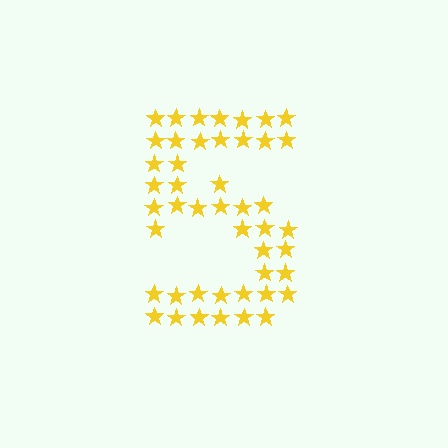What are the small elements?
The small elements are stars.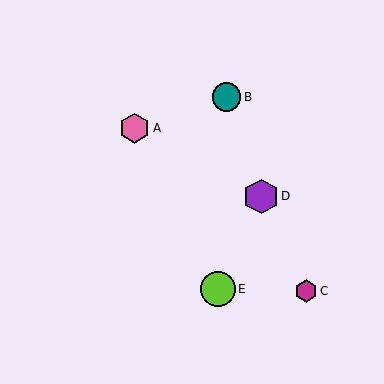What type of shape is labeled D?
Shape D is a purple hexagon.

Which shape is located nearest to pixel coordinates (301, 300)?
The magenta hexagon (labeled C) at (306, 291) is nearest to that location.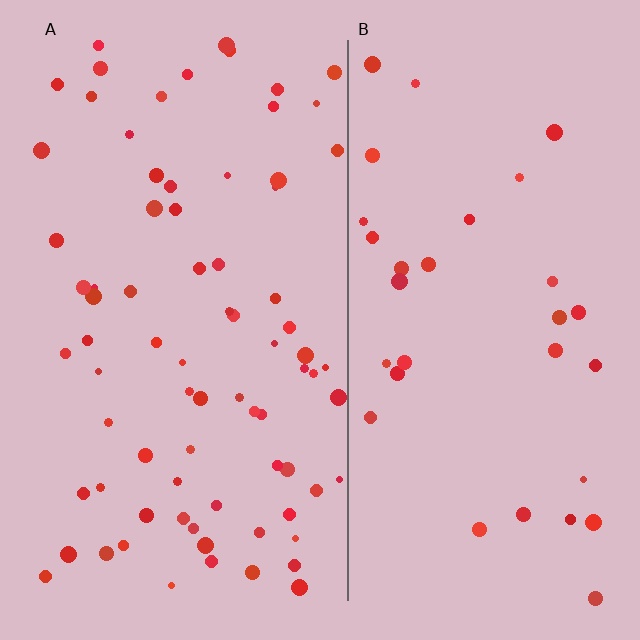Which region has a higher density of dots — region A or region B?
A (the left).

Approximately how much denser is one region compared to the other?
Approximately 2.4× — region A over region B.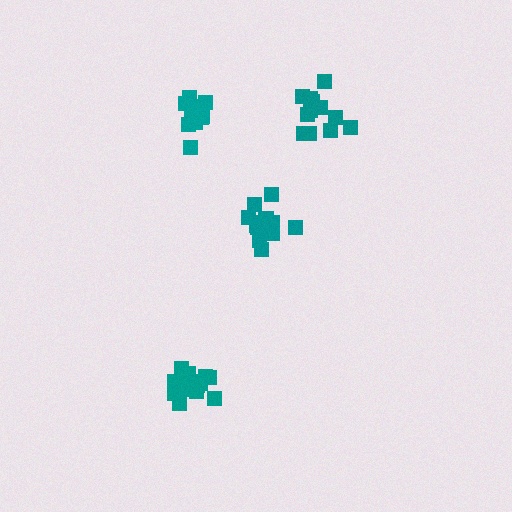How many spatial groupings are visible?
There are 4 spatial groupings.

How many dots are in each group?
Group 1: 12 dots, Group 2: 14 dots, Group 3: 11 dots, Group 4: 16 dots (53 total).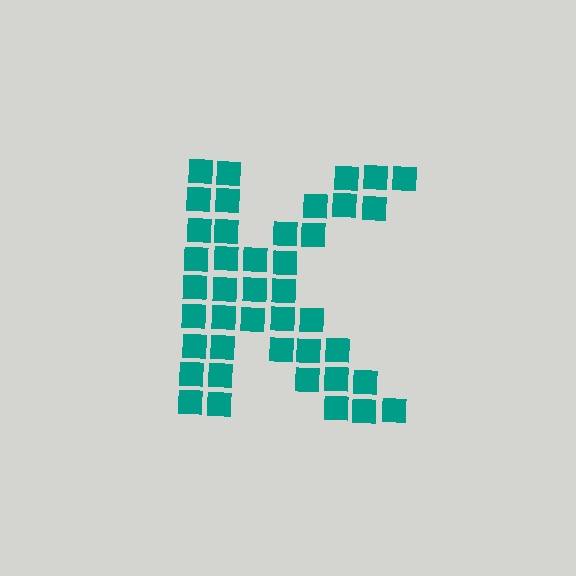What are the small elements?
The small elements are squares.